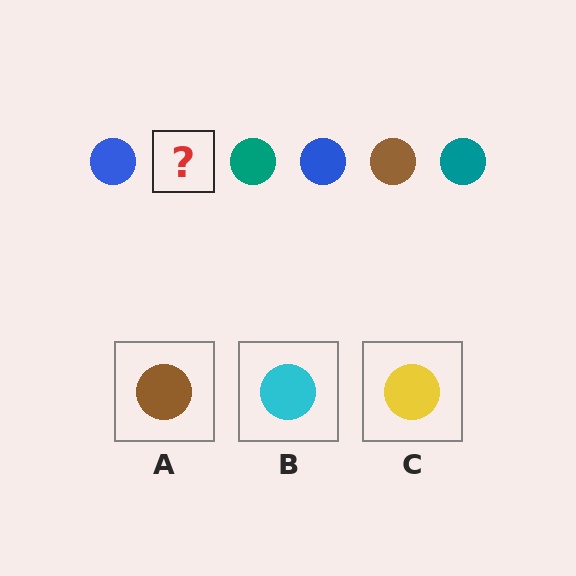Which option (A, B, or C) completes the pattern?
A.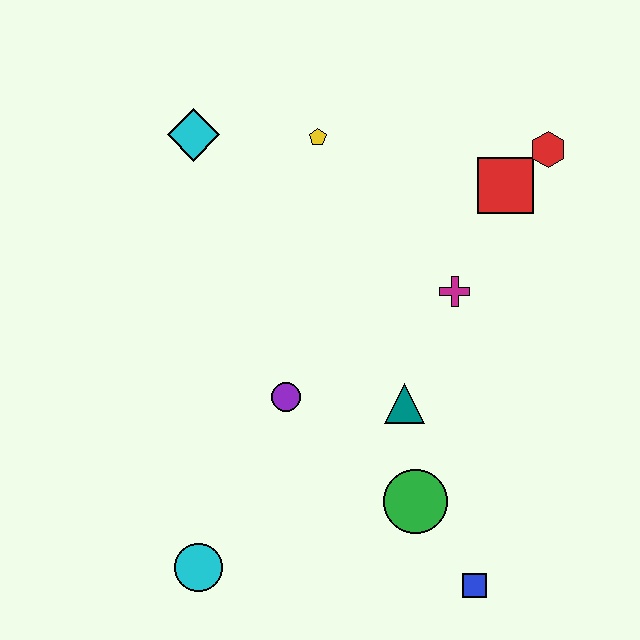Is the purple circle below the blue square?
No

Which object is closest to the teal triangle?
The green circle is closest to the teal triangle.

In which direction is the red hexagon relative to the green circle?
The red hexagon is above the green circle.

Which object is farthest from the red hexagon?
The cyan circle is farthest from the red hexagon.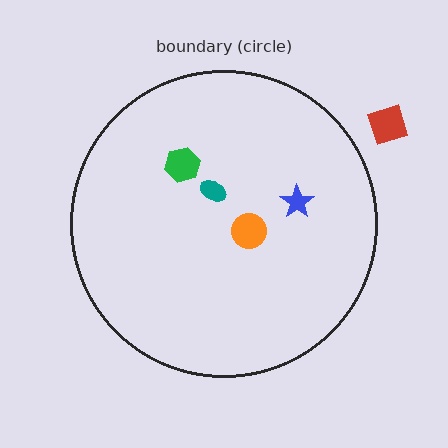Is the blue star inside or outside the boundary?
Inside.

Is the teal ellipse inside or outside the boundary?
Inside.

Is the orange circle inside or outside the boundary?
Inside.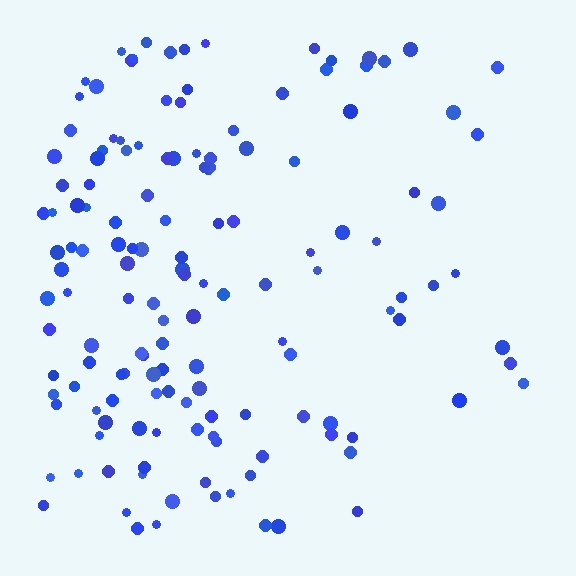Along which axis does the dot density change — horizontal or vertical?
Horizontal.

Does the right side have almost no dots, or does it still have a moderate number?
Still a moderate number, just noticeably fewer than the left.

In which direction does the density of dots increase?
From right to left, with the left side densest.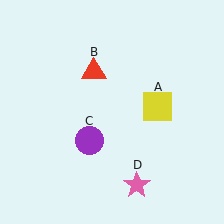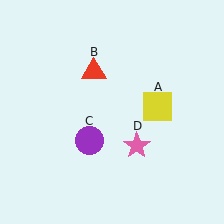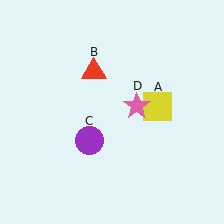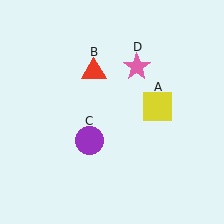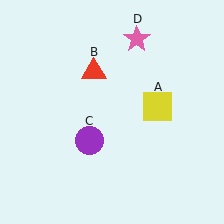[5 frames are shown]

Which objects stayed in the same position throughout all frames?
Yellow square (object A) and red triangle (object B) and purple circle (object C) remained stationary.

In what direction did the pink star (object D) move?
The pink star (object D) moved up.